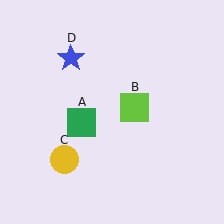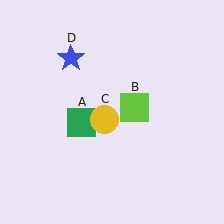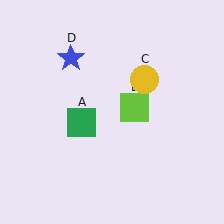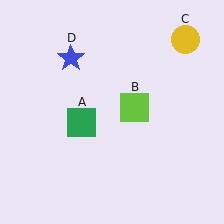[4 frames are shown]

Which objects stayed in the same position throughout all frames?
Green square (object A) and lime square (object B) and blue star (object D) remained stationary.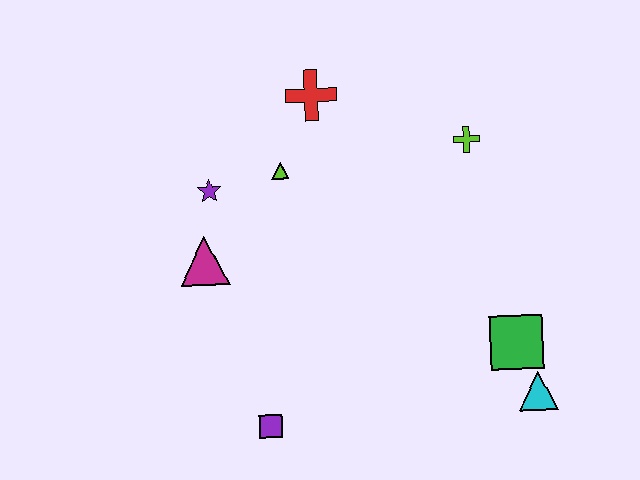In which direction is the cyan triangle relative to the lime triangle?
The cyan triangle is to the right of the lime triangle.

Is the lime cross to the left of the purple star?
No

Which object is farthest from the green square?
The purple star is farthest from the green square.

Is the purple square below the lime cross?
Yes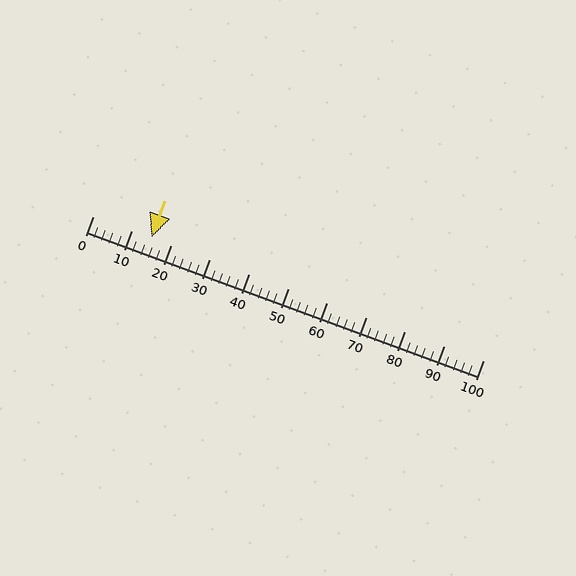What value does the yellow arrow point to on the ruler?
The yellow arrow points to approximately 15.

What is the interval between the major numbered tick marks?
The major tick marks are spaced 10 units apart.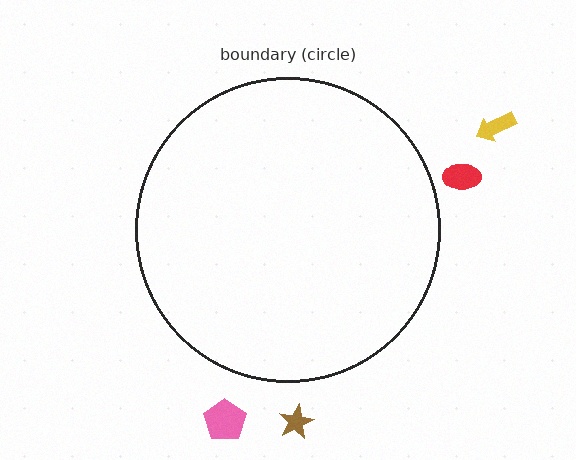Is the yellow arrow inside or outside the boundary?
Outside.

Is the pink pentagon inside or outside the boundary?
Outside.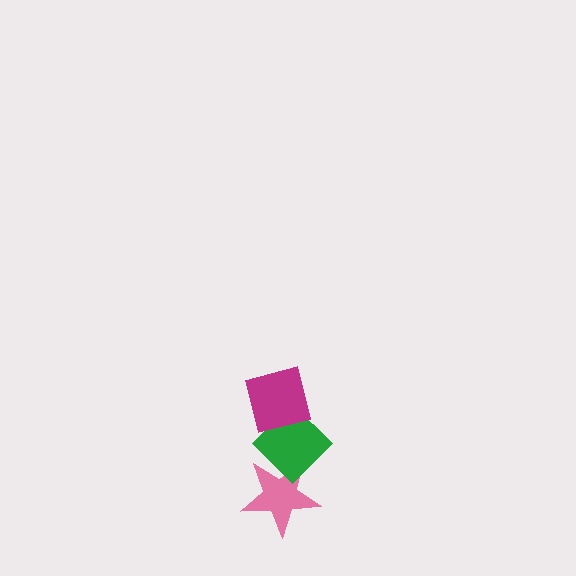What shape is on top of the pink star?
The green diamond is on top of the pink star.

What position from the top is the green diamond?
The green diamond is 2nd from the top.